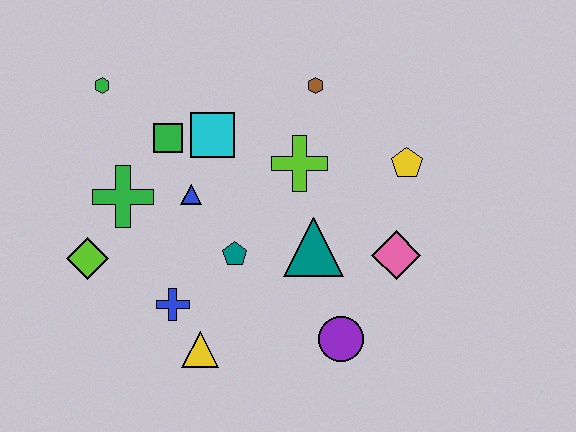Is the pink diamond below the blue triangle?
Yes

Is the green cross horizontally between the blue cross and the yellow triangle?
No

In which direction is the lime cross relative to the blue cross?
The lime cross is above the blue cross.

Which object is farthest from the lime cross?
The lime diamond is farthest from the lime cross.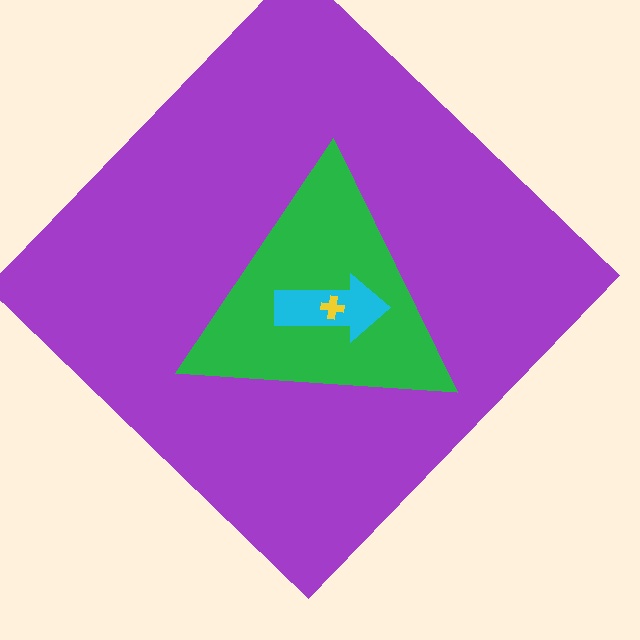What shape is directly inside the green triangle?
The cyan arrow.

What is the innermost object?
The yellow cross.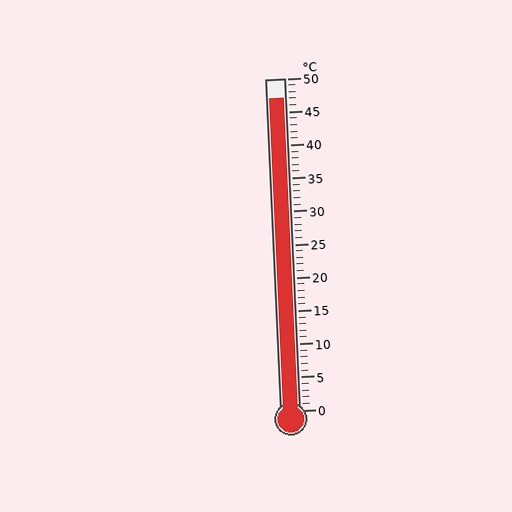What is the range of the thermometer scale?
The thermometer scale ranges from 0°C to 50°C.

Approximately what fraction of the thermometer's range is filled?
The thermometer is filled to approximately 95% of its range.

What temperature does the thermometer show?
The thermometer shows approximately 47°C.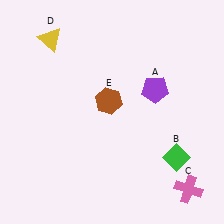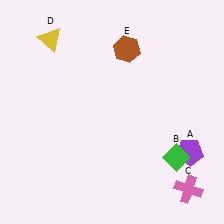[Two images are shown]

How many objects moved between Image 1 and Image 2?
2 objects moved between the two images.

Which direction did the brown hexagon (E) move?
The brown hexagon (E) moved up.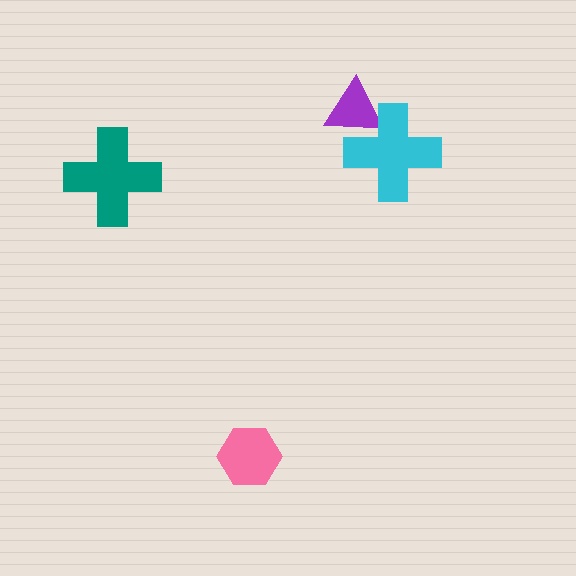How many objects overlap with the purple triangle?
1 object overlaps with the purple triangle.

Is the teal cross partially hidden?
No, no other shape covers it.